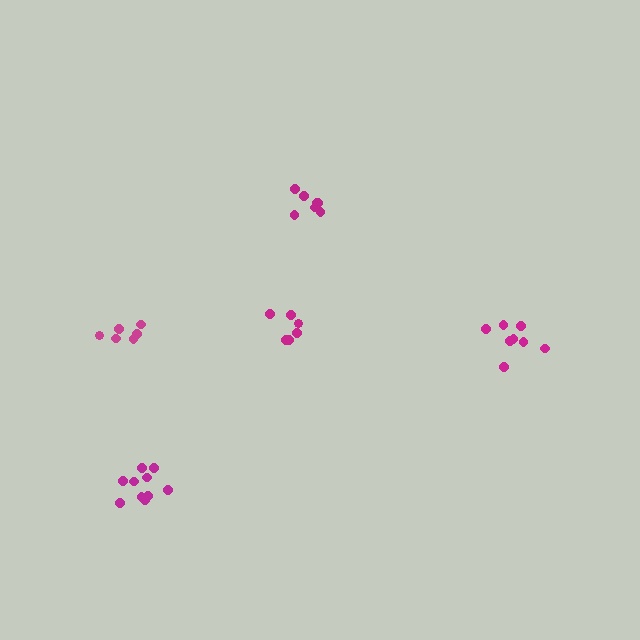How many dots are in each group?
Group 1: 6 dots, Group 2: 10 dots, Group 3: 8 dots, Group 4: 7 dots, Group 5: 6 dots (37 total).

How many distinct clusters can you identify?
There are 5 distinct clusters.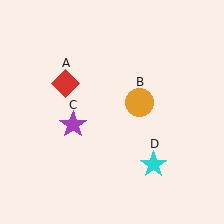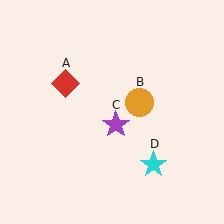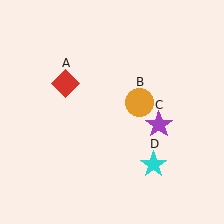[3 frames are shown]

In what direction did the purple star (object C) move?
The purple star (object C) moved right.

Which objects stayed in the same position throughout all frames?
Red diamond (object A) and orange circle (object B) and cyan star (object D) remained stationary.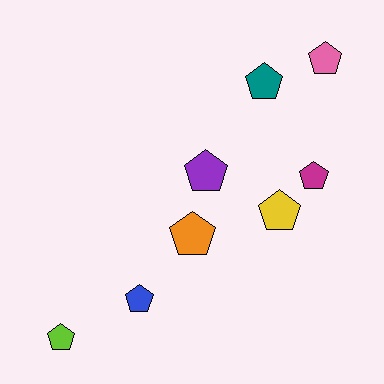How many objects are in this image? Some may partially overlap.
There are 8 objects.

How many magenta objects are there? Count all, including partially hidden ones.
There is 1 magenta object.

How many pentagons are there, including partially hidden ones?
There are 8 pentagons.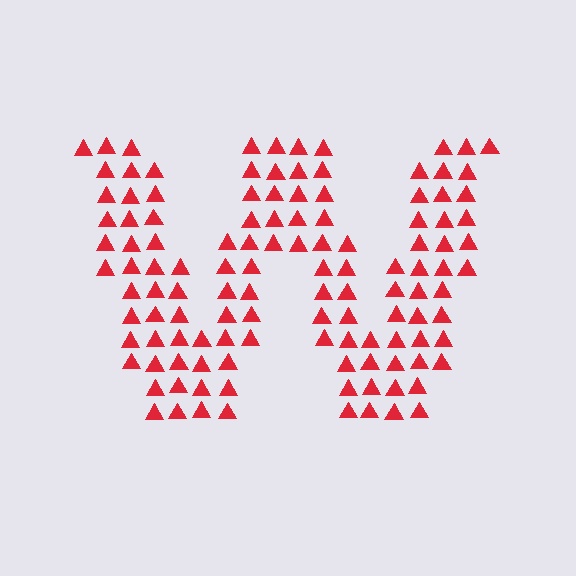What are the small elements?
The small elements are triangles.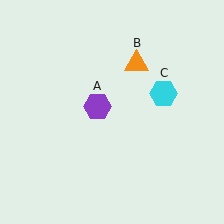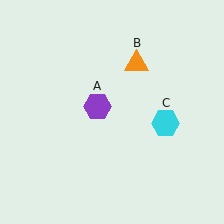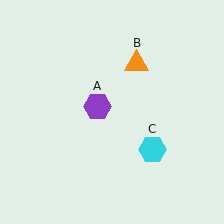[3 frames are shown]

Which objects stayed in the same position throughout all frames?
Purple hexagon (object A) and orange triangle (object B) remained stationary.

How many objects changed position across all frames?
1 object changed position: cyan hexagon (object C).